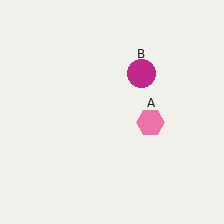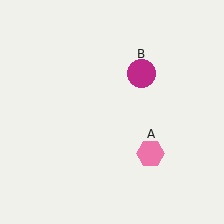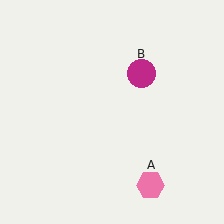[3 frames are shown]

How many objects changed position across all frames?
1 object changed position: pink hexagon (object A).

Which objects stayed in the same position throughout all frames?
Magenta circle (object B) remained stationary.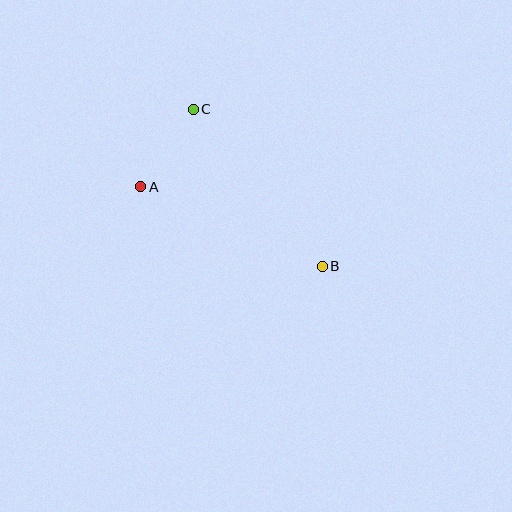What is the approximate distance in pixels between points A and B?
The distance between A and B is approximately 198 pixels.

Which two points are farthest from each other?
Points B and C are farthest from each other.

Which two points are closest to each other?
Points A and C are closest to each other.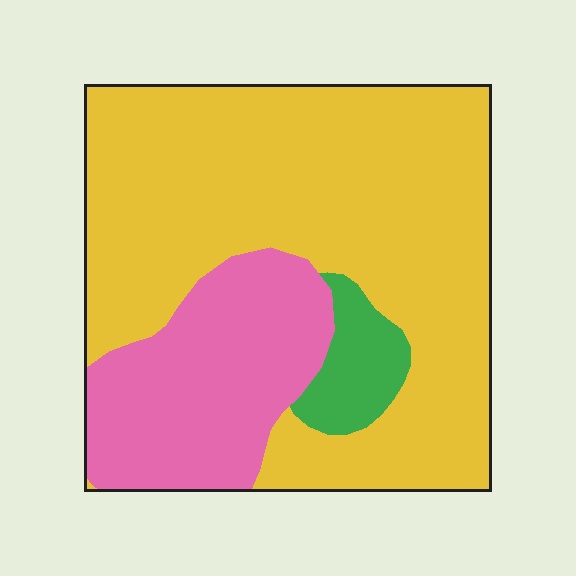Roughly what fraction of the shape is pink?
Pink takes up about one quarter (1/4) of the shape.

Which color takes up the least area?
Green, at roughly 5%.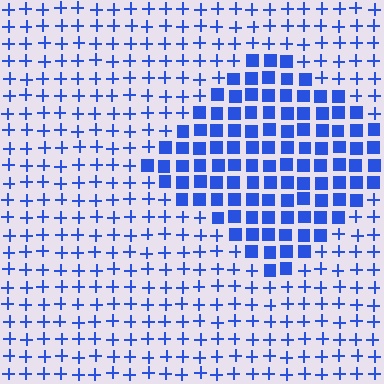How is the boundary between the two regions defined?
The boundary is defined by a change in element shape: squares inside vs. plus signs outside. All elements share the same color and spacing.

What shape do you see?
I see a diamond.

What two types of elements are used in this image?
The image uses squares inside the diamond region and plus signs outside it.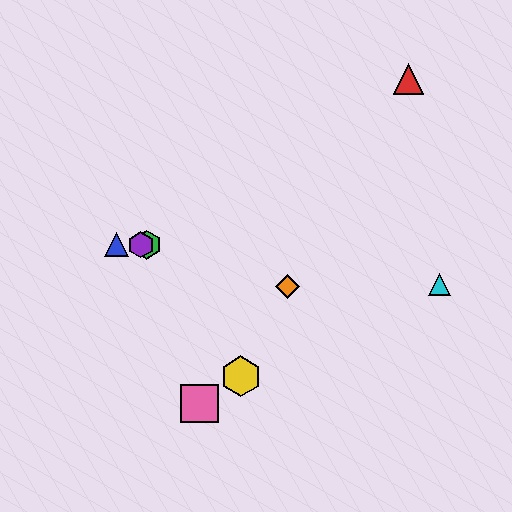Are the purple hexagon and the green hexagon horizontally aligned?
Yes, both are at y≈245.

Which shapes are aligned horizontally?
The blue triangle, the green hexagon, the purple hexagon are aligned horizontally.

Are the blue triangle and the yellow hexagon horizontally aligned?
No, the blue triangle is at y≈245 and the yellow hexagon is at y≈376.